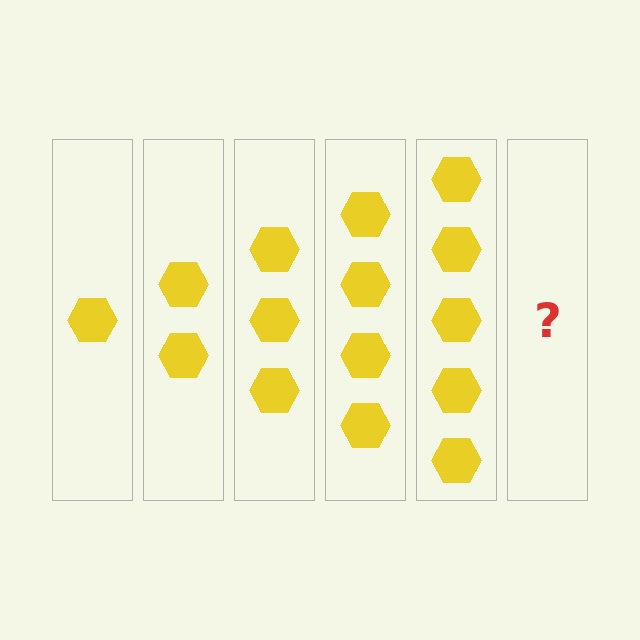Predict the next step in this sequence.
The next step is 6 hexagons.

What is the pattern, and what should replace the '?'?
The pattern is that each step adds one more hexagon. The '?' should be 6 hexagons.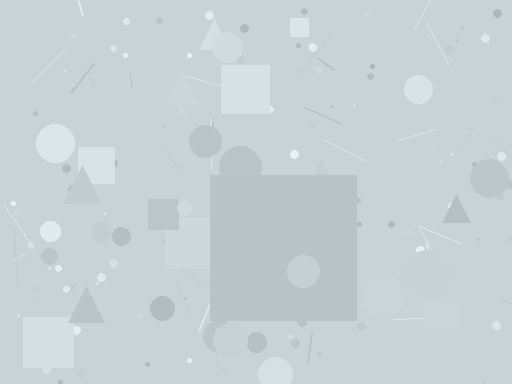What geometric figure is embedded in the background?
A square is embedded in the background.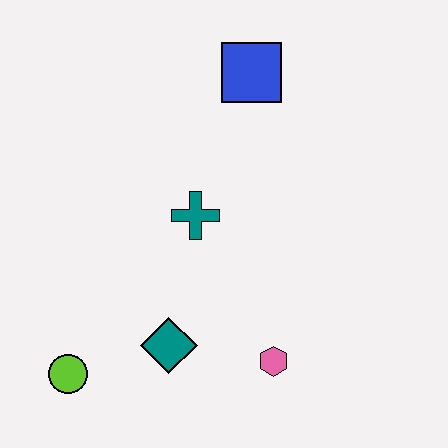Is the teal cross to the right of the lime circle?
Yes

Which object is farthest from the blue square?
The lime circle is farthest from the blue square.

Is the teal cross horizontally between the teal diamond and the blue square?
Yes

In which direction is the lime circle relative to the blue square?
The lime circle is below the blue square.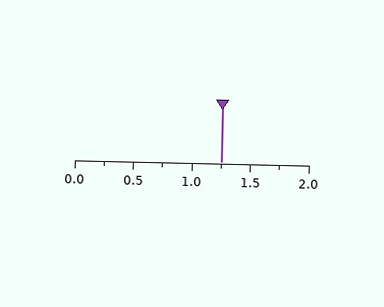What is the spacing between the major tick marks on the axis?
The major ticks are spaced 0.5 apart.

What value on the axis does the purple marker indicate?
The marker indicates approximately 1.25.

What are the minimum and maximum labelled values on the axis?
The axis runs from 0.0 to 2.0.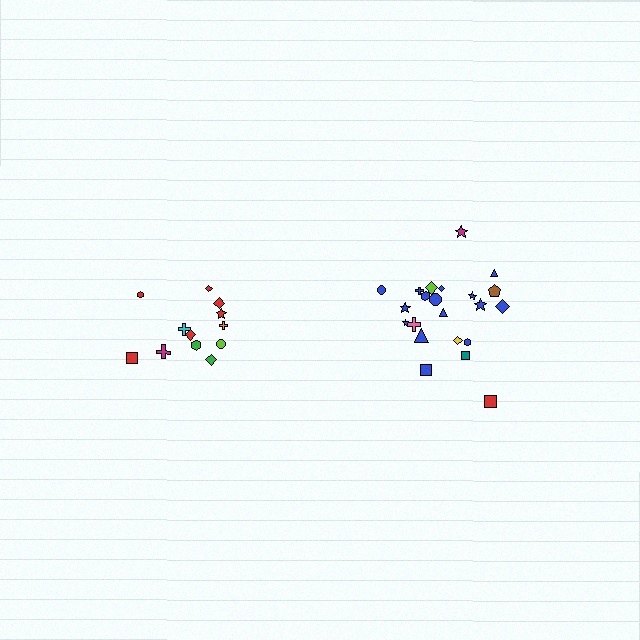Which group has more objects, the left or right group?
The right group.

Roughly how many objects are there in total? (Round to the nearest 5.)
Roughly 35 objects in total.